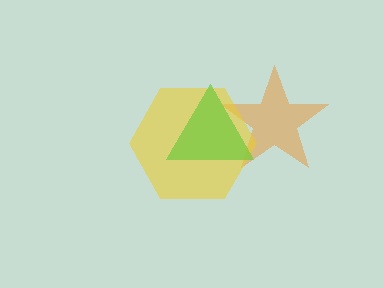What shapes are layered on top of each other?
The layered shapes are: an orange star, a yellow hexagon, a lime triangle.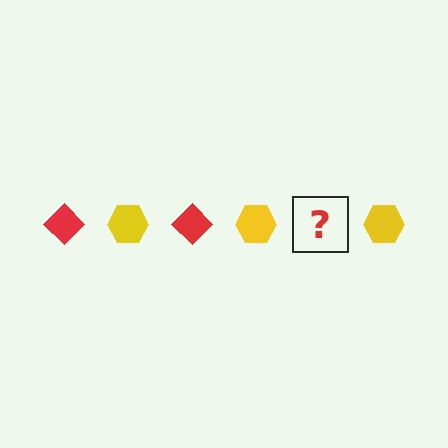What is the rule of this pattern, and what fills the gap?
The rule is that the pattern alternates between red diamond and yellow hexagon. The gap should be filled with a red diamond.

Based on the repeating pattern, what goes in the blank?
The blank should be a red diamond.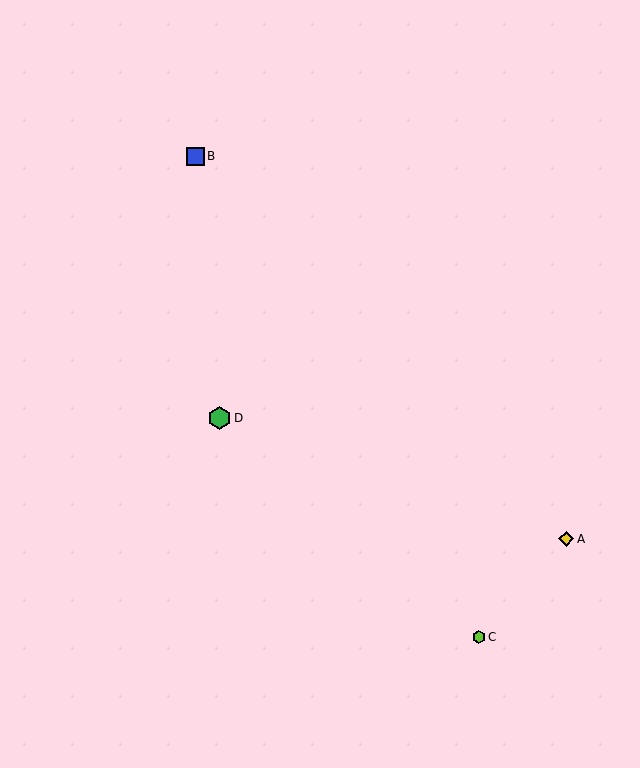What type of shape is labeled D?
Shape D is a green hexagon.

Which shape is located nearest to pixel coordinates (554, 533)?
The yellow diamond (labeled A) at (566, 539) is nearest to that location.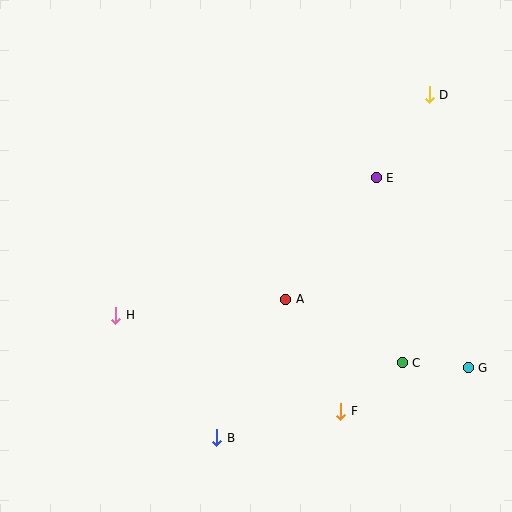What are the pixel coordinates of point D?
Point D is at (429, 95).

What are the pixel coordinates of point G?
Point G is at (468, 368).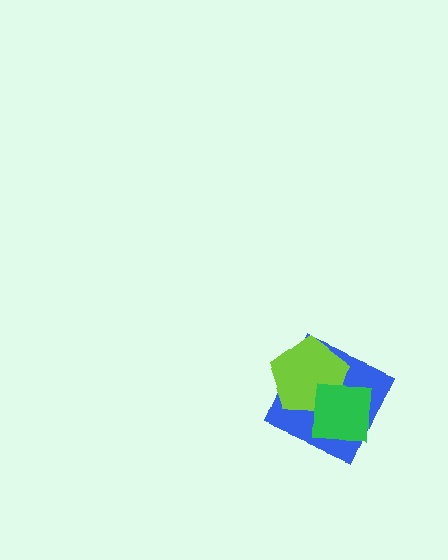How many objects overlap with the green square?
2 objects overlap with the green square.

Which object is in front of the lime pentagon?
The green square is in front of the lime pentagon.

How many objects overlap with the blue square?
2 objects overlap with the blue square.